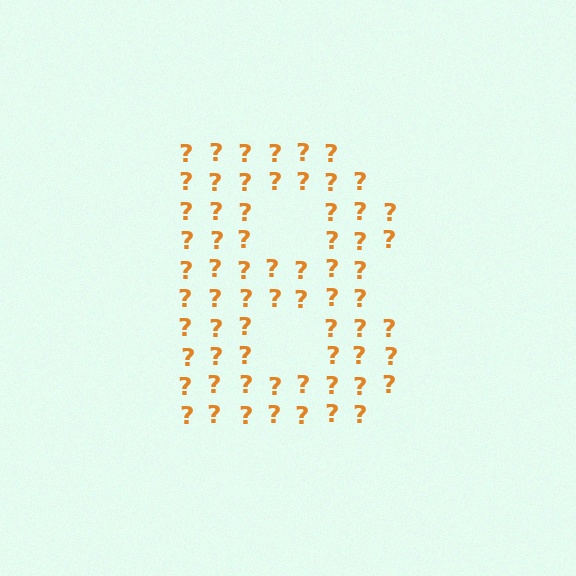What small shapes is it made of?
It is made of small question marks.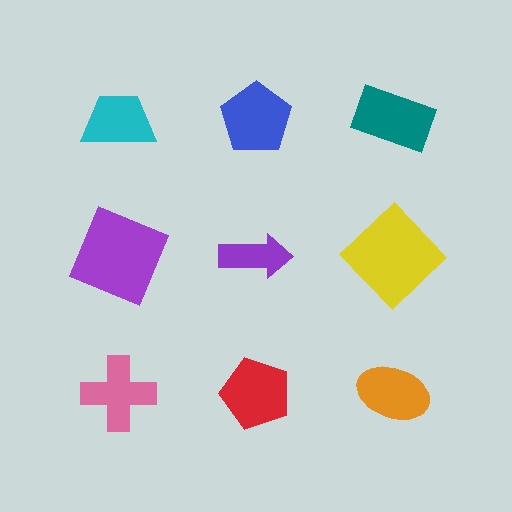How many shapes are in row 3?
3 shapes.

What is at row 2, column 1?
A purple square.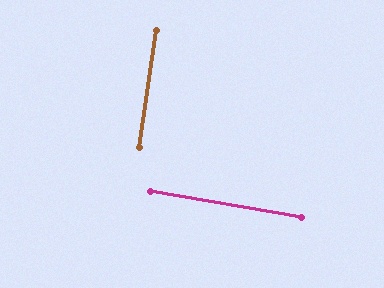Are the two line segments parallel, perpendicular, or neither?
Perpendicular — they meet at approximately 88°.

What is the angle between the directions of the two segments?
Approximately 88 degrees.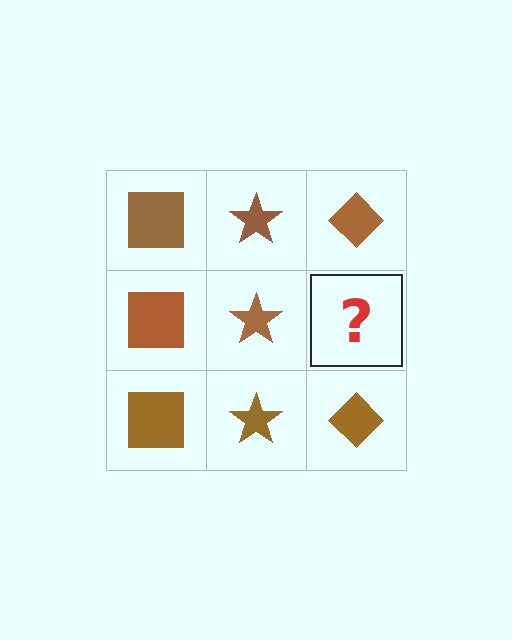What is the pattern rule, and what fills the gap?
The rule is that each column has a consistent shape. The gap should be filled with a brown diamond.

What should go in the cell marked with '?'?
The missing cell should contain a brown diamond.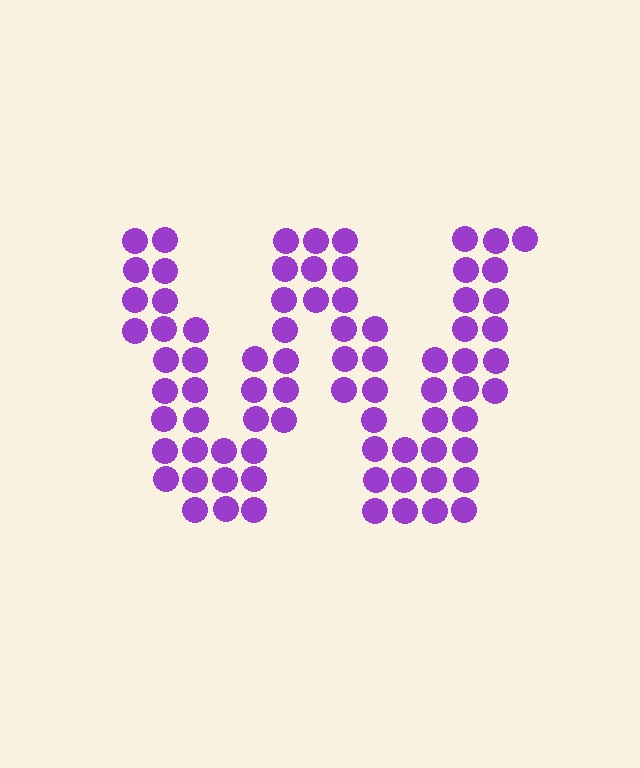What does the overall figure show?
The overall figure shows the letter W.